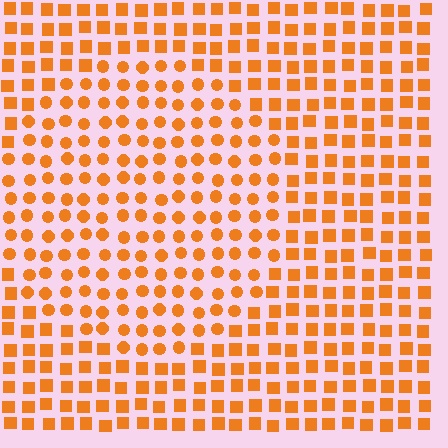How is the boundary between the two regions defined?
The boundary is defined by a change in element shape: circles inside vs. squares outside. All elements share the same color and spacing.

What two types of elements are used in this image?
The image uses circles inside the circle region and squares outside it.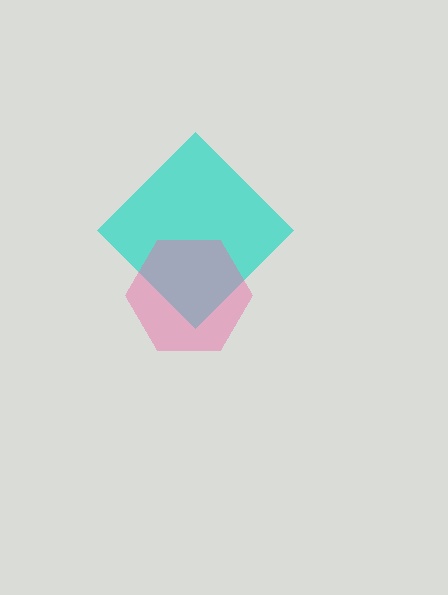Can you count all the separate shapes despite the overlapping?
Yes, there are 2 separate shapes.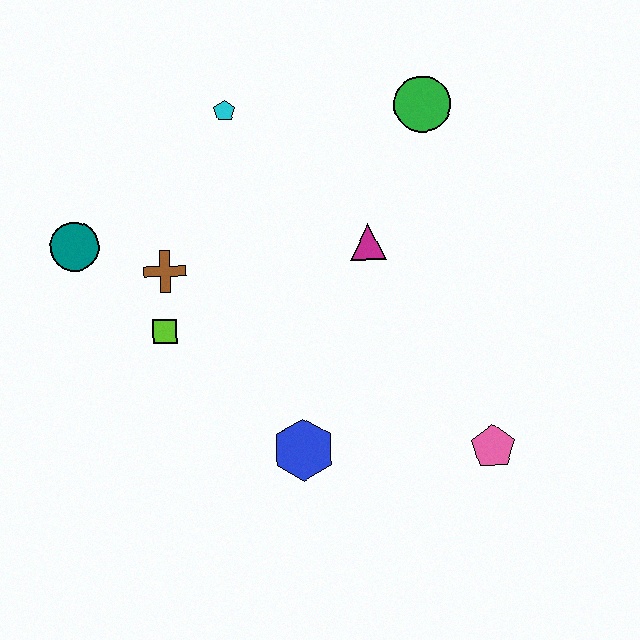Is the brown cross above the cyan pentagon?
No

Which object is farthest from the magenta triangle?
The teal circle is farthest from the magenta triangle.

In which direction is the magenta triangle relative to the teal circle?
The magenta triangle is to the right of the teal circle.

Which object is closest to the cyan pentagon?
The brown cross is closest to the cyan pentagon.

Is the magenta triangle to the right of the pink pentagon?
No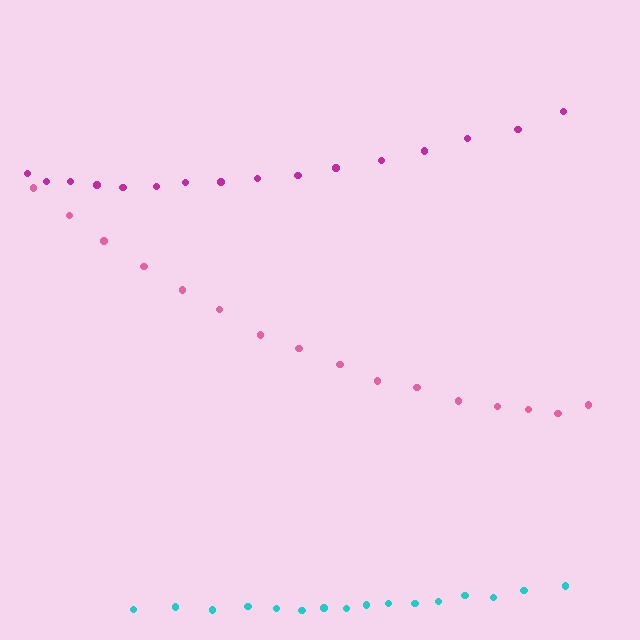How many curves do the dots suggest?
There are 3 distinct paths.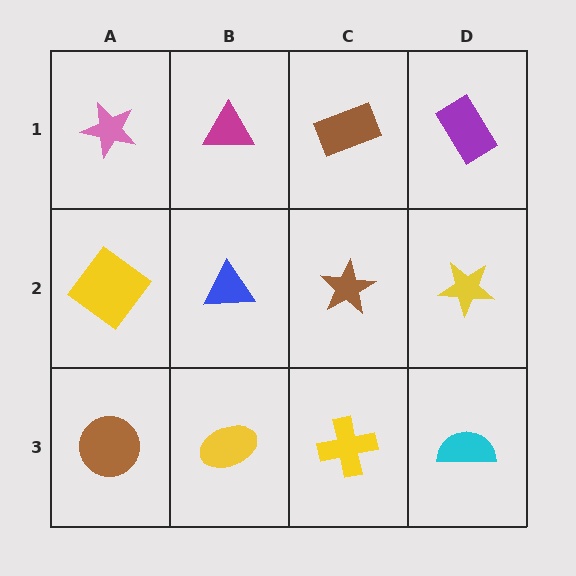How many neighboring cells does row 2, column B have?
4.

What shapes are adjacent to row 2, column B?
A magenta triangle (row 1, column B), a yellow ellipse (row 3, column B), a yellow diamond (row 2, column A), a brown star (row 2, column C).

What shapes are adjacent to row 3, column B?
A blue triangle (row 2, column B), a brown circle (row 3, column A), a yellow cross (row 3, column C).